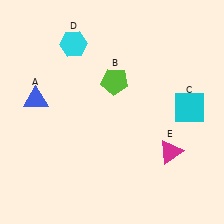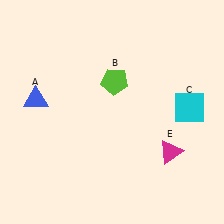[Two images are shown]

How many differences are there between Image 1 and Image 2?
There is 1 difference between the two images.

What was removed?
The cyan hexagon (D) was removed in Image 2.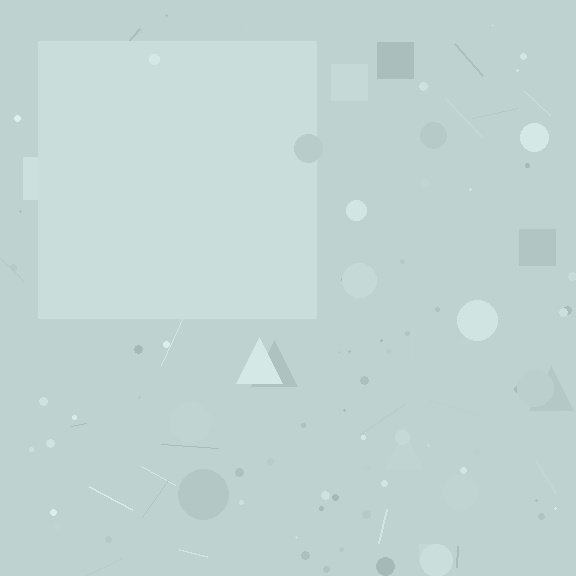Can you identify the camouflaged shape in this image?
The camouflaged shape is a square.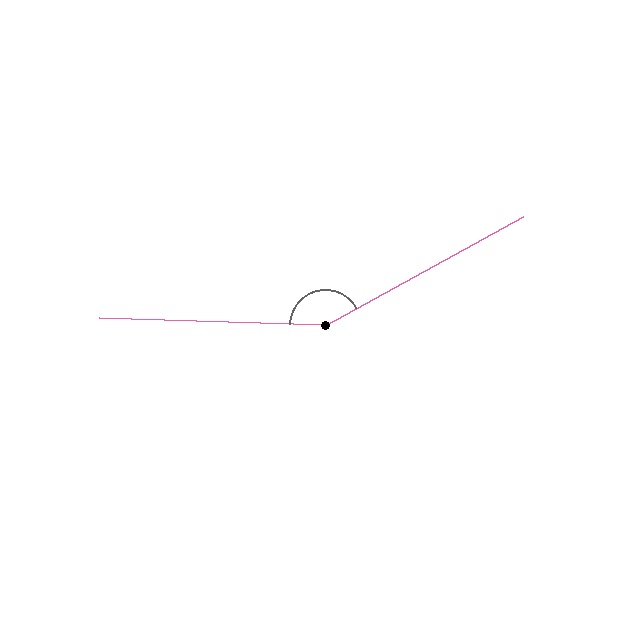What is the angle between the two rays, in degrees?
Approximately 149 degrees.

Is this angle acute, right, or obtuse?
It is obtuse.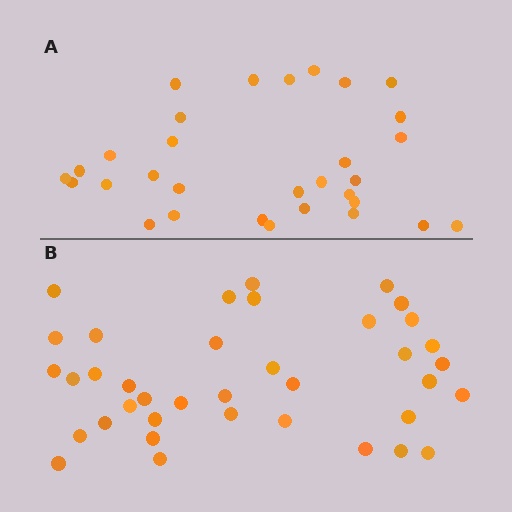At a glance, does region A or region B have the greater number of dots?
Region B (the bottom region) has more dots.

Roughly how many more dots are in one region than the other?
Region B has roughly 8 or so more dots than region A.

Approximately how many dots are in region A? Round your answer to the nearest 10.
About 30 dots. (The exact count is 31, which rounds to 30.)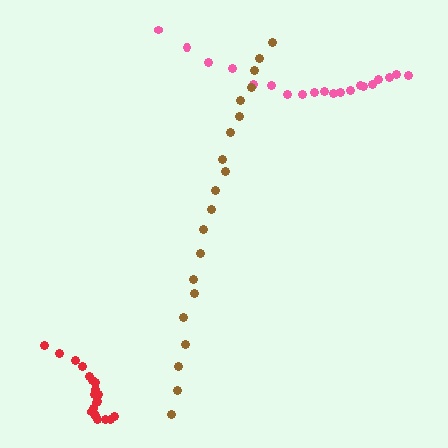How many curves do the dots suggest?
There are 3 distinct paths.